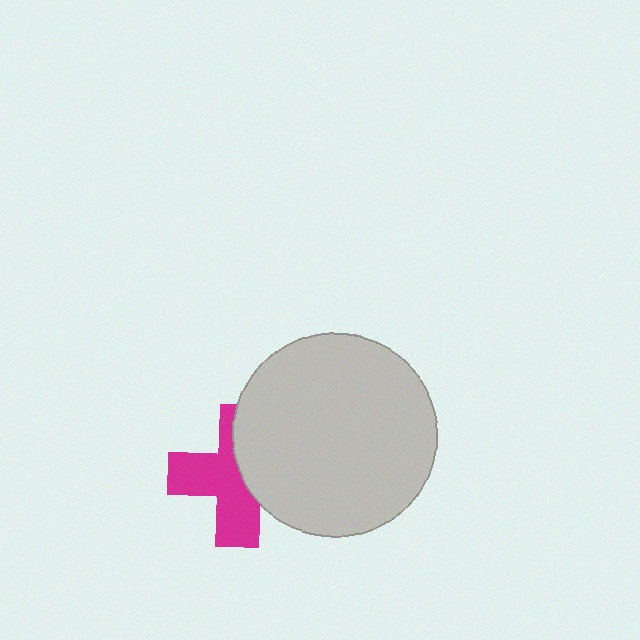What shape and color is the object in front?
The object in front is a light gray circle.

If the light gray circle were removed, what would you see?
You would see the complete magenta cross.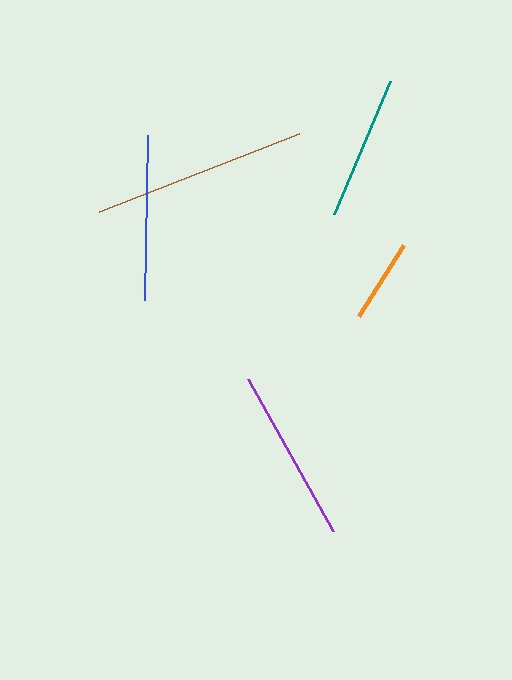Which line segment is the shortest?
The orange line is the shortest at approximately 84 pixels.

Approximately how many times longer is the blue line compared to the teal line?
The blue line is approximately 1.1 times the length of the teal line.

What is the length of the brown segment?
The brown segment is approximately 215 pixels long.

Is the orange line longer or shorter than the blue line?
The blue line is longer than the orange line.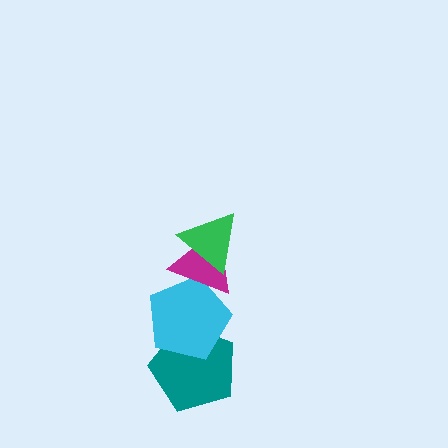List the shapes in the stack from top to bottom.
From top to bottom: the green triangle, the magenta triangle, the cyan pentagon, the teal pentagon.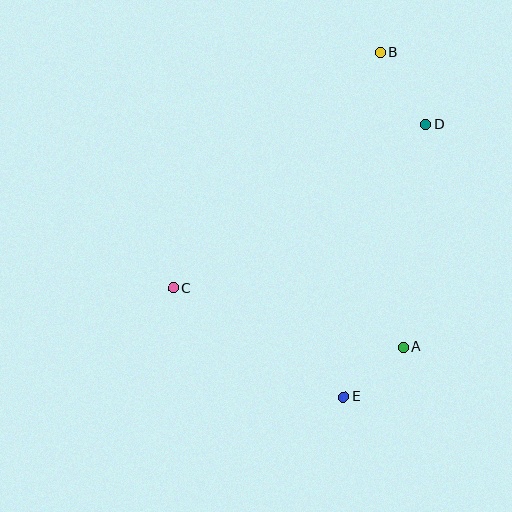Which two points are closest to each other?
Points A and E are closest to each other.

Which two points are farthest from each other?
Points B and E are farthest from each other.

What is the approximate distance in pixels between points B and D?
The distance between B and D is approximately 85 pixels.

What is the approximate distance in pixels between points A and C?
The distance between A and C is approximately 237 pixels.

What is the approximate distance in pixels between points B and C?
The distance between B and C is approximately 314 pixels.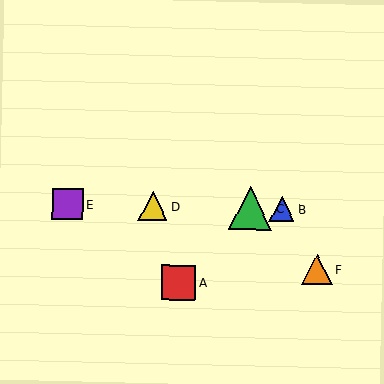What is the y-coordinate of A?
Object A is at y≈283.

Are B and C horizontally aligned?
Yes, both are at y≈209.